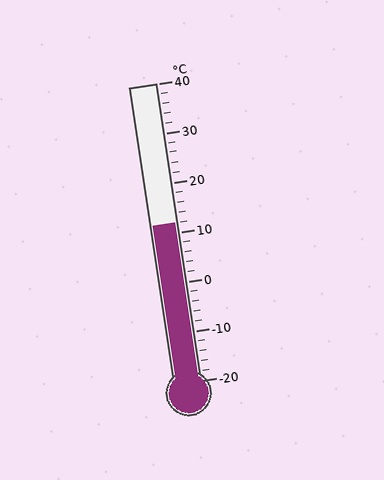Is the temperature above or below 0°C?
The temperature is above 0°C.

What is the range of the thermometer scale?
The thermometer scale ranges from -20°C to 40°C.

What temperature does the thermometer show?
The thermometer shows approximately 12°C.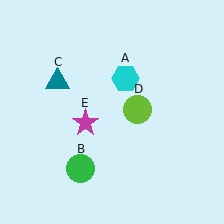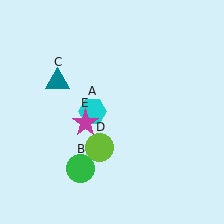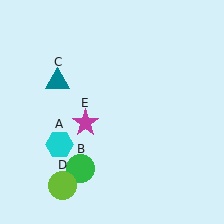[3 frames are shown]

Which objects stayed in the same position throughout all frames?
Green circle (object B) and teal triangle (object C) and magenta star (object E) remained stationary.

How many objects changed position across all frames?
2 objects changed position: cyan hexagon (object A), lime circle (object D).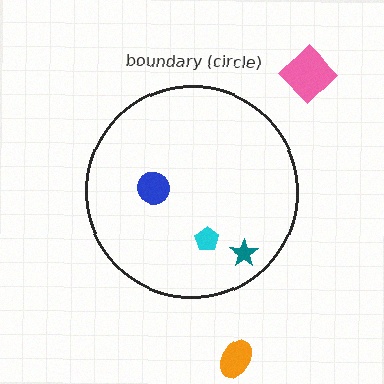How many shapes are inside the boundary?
3 inside, 2 outside.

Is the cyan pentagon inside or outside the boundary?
Inside.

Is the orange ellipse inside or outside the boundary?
Outside.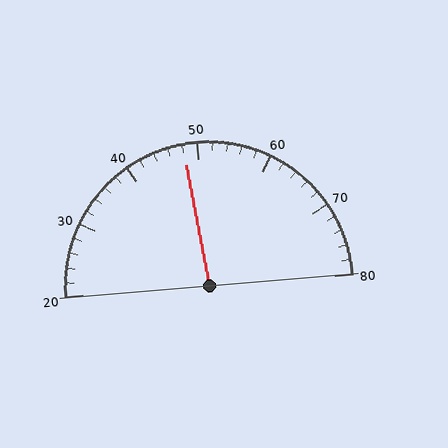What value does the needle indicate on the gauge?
The needle indicates approximately 48.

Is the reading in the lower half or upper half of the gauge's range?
The reading is in the lower half of the range (20 to 80).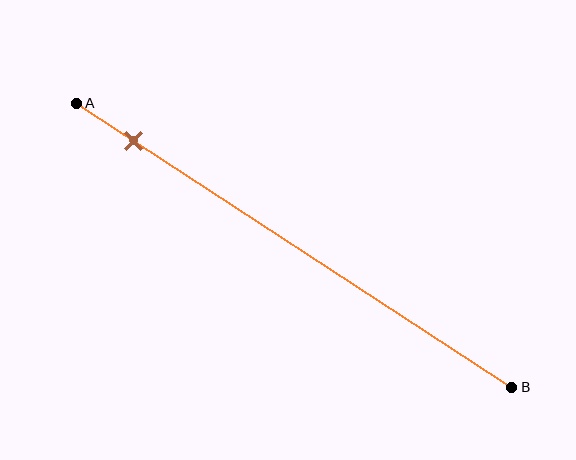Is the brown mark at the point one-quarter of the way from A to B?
No, the mark is at about 15% from A, not at the 25% one-quarter point.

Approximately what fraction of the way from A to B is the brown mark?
The brown mark is approximately 15% of the way from A to B.